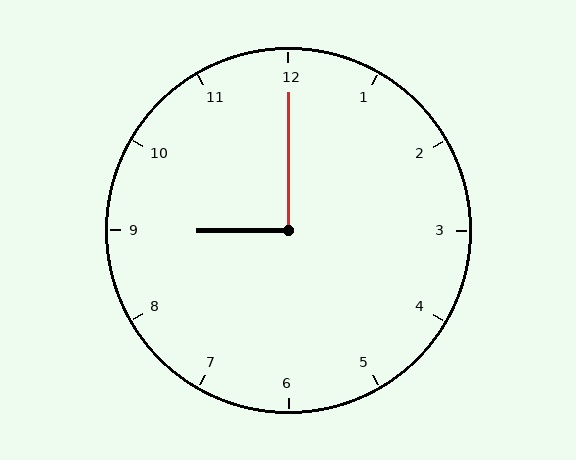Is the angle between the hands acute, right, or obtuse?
It is right.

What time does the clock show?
9:00.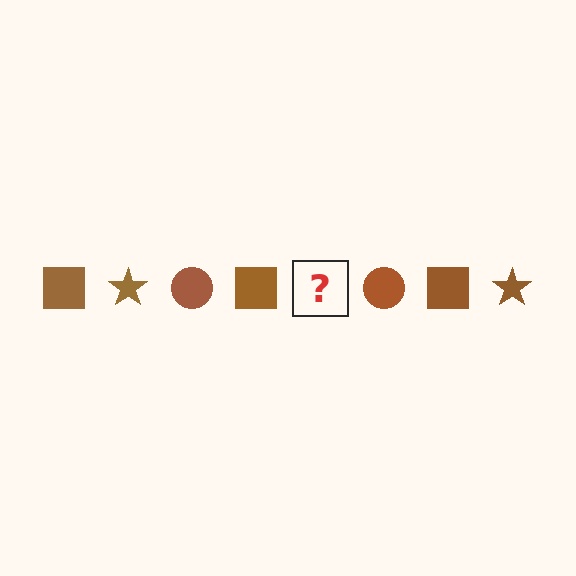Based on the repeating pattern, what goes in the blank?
The blank should be a brown star.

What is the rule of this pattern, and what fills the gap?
The rule is that the pattern cycles through square, star, circle shapes in brown. The gap should be filled with a brown star.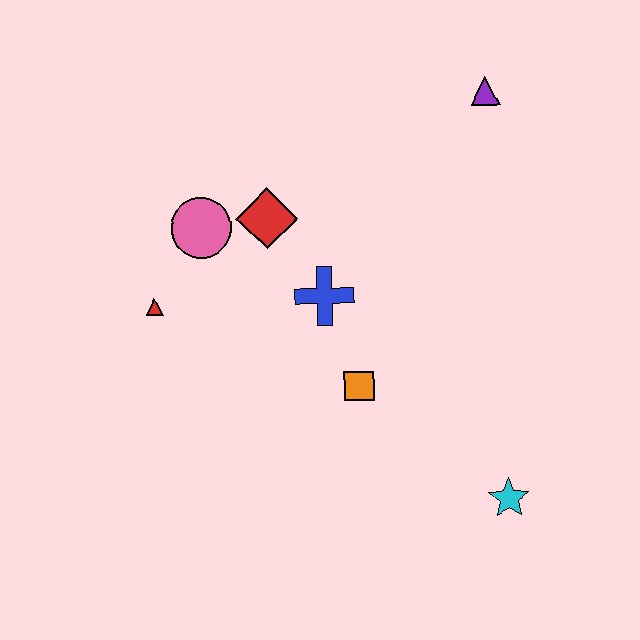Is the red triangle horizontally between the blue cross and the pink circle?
No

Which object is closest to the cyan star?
The orange square is closest to the cyan star.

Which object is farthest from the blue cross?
The cyan star is farthest from the blue cross.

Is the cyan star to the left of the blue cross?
No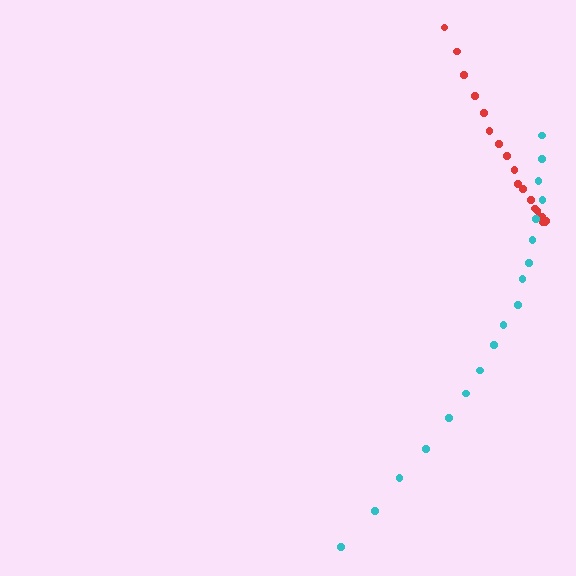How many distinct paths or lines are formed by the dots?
There are 2 distinct paths.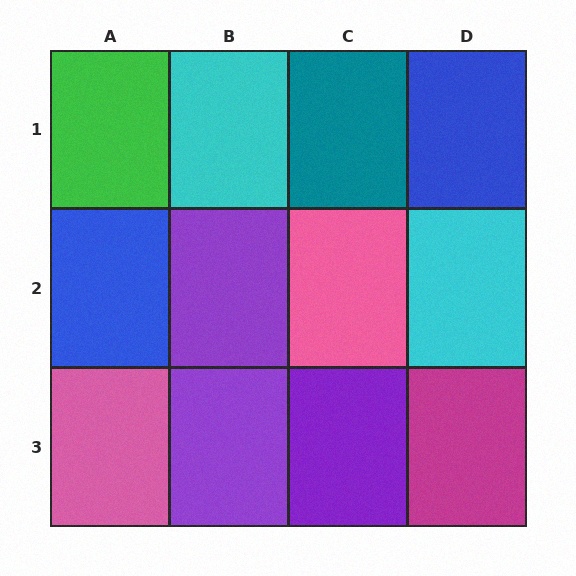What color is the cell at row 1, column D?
Blue.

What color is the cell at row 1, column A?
Green.